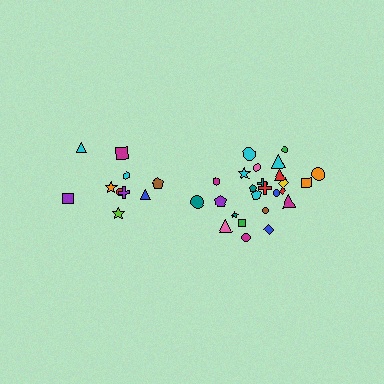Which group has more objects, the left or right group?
The right group.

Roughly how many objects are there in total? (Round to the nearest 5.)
Roughly 35 objects in total.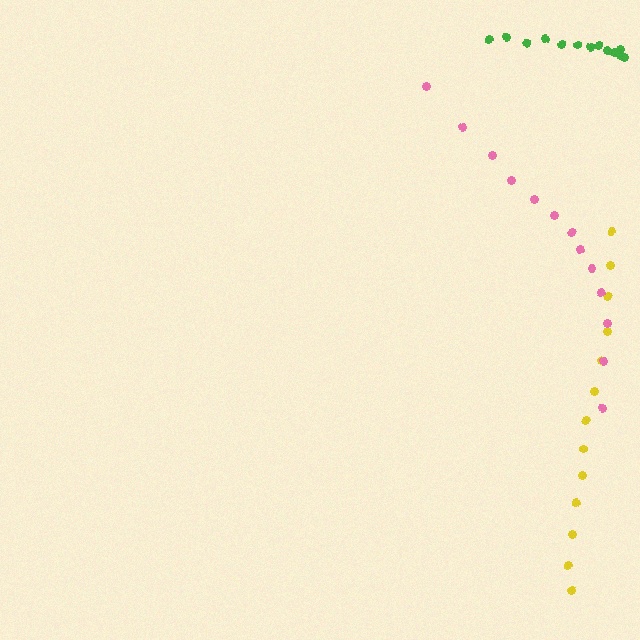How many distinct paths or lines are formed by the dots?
There are 3 distinct paths.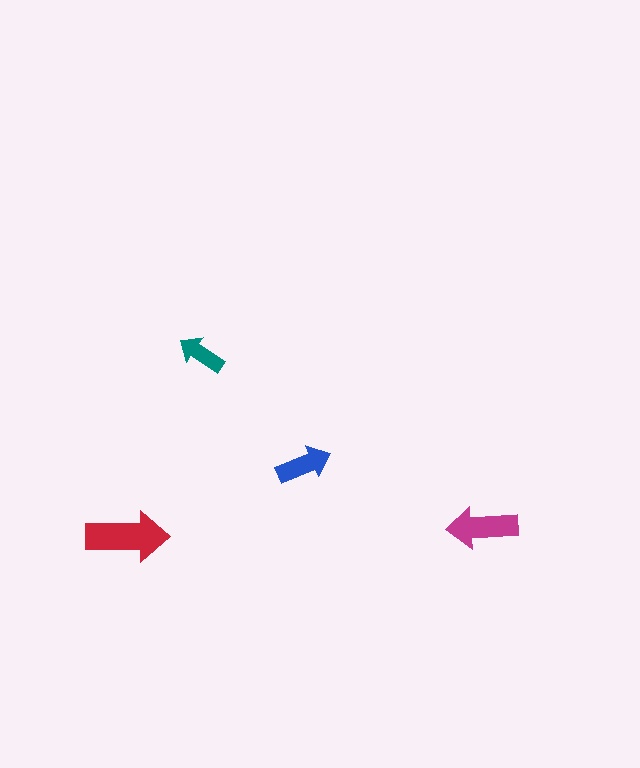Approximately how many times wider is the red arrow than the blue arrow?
About 1.5 times wider.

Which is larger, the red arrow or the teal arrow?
The red one.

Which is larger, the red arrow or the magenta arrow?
The red one.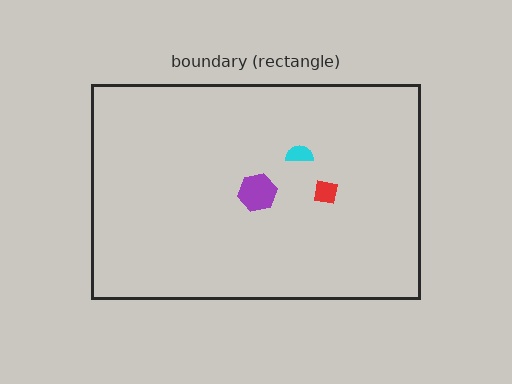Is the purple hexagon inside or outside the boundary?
Inside.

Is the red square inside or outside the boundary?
Inside.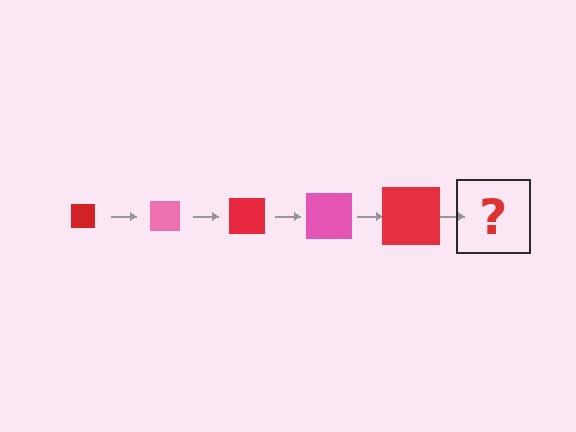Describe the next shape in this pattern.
It should be a pink square, larger than the previous one.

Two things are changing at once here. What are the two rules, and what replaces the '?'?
The two rules are that the square grows larger each step and the color cycles through red and pink. The '?' should be a pink square, larger than the previous one.